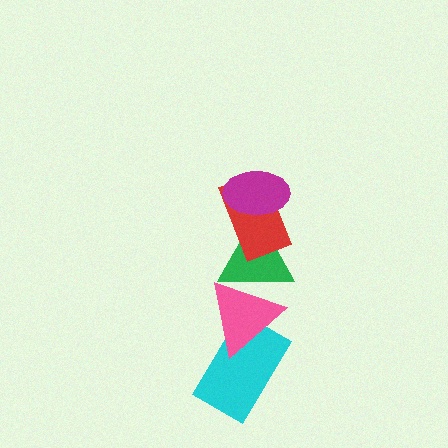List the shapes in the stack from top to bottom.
From top to bottom: the magenta ellipse, the red rectangle, the green triangle, the pink triangle, the cyan rectangle.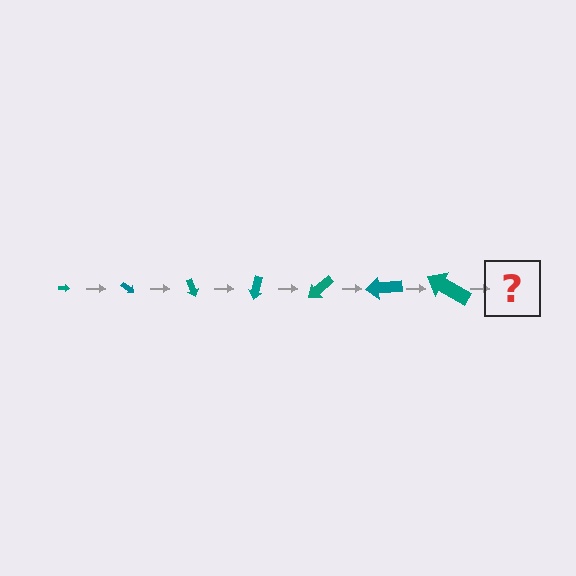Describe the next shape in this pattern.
It should be an arrow, larger than the previous one and rotated 245 degrees from the start.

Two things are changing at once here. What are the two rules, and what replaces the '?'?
The two rules are that the arrow grows larger each step and it rotates 35 degrees each step. The '?' should be an arrow, larger than the previous one and rotated 245 degrees from the start.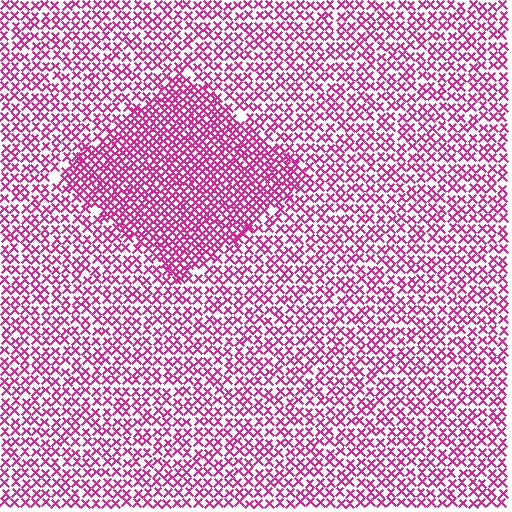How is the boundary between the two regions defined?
The boundary is defined by a change in element density (approximately 1.8x ratio). All elements are the same color, size, and shape.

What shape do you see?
I see a diamond.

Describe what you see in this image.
The image contains small magenta elements arranged at two different densities. A diamond-shaped region is visible where the elements are more densely packed than the surrounding area.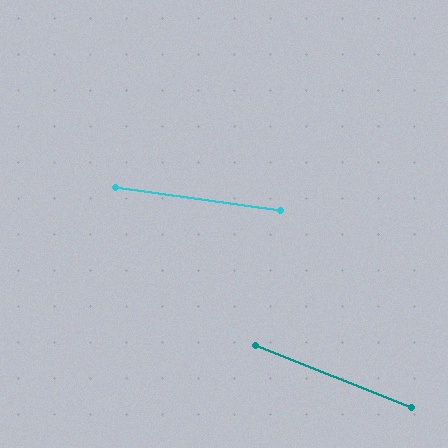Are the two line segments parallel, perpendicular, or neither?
Neither parallel nor perpendicular — they differ by about 14°.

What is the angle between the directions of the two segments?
Approximately 14 degrees.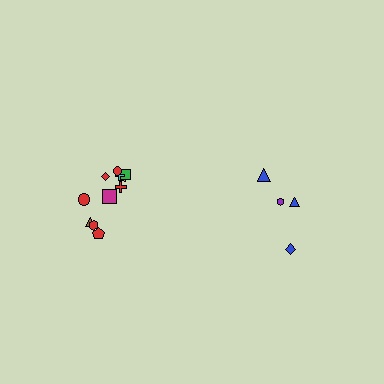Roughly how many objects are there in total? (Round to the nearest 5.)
Roughly 15 objects in total.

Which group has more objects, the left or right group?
The left group.